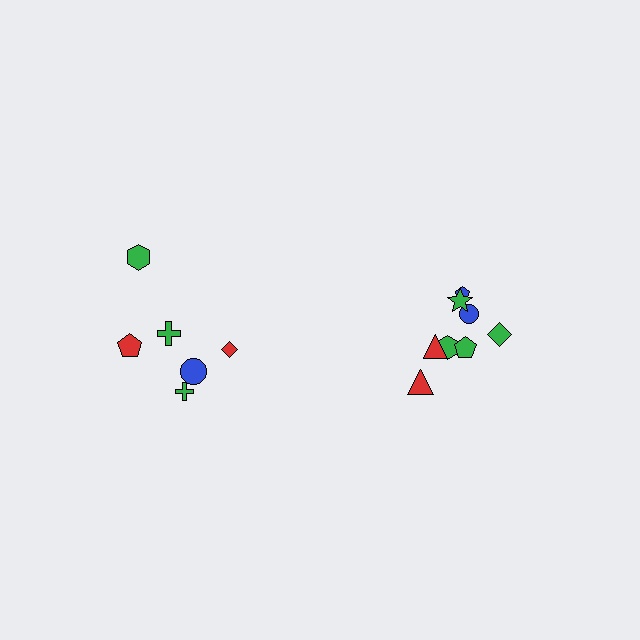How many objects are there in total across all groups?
There are 14 objects.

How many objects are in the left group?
There are 6 objects.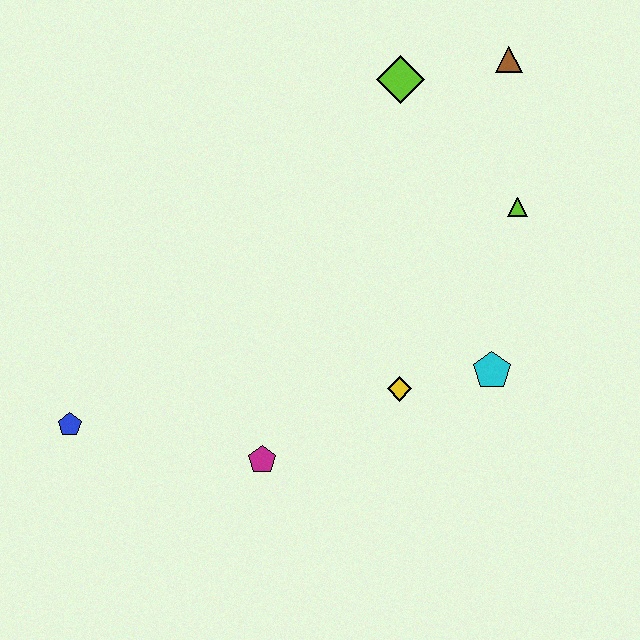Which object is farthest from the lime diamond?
The blue pentagon is farthest from the lime diamond.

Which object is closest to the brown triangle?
The lime diamond is closest to the brown triangle.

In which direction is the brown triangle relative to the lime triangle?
The brown triangle is above the lime triangle.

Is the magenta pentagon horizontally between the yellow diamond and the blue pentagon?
Yes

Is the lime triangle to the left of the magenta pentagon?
No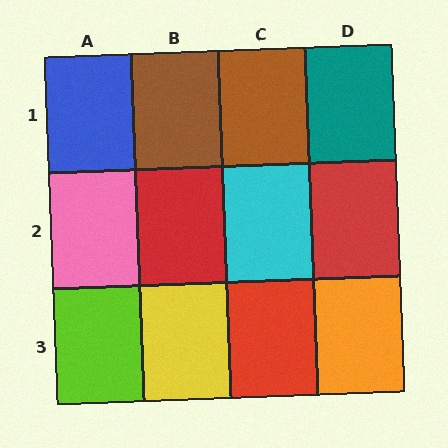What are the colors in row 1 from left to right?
Blue, brown, brown, teal.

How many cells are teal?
1 cell is teal.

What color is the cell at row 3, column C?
Red.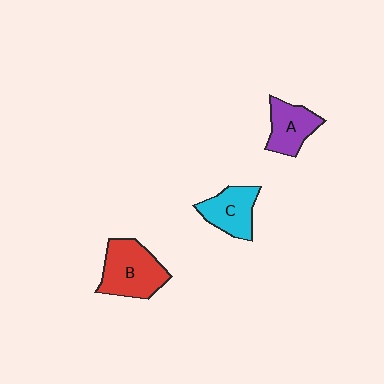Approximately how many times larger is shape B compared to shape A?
Approximately 1.5 times.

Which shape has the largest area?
Shape B (red).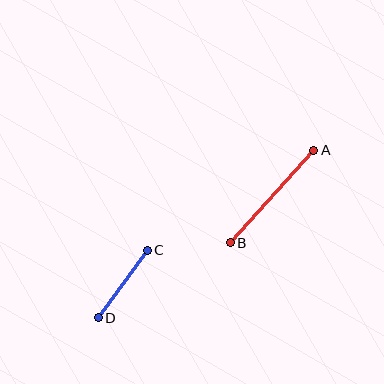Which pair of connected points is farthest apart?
Points A and B are farthest apart.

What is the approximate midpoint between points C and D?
The midpoint is at approximately (123, 284) pixels.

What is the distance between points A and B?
The distance is approximately 125 pixels.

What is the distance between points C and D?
The distance is approximately 84 pixels.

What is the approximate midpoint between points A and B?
The midpoint is at approximately (272, 197) pixels.